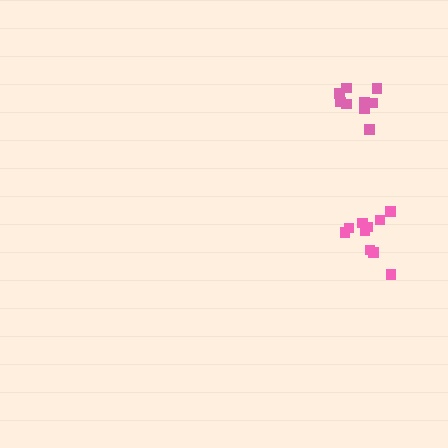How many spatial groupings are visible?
There are 2 spatial groupings.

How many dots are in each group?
Group 1: 9 dots, Group 2: 10 dots (19 total).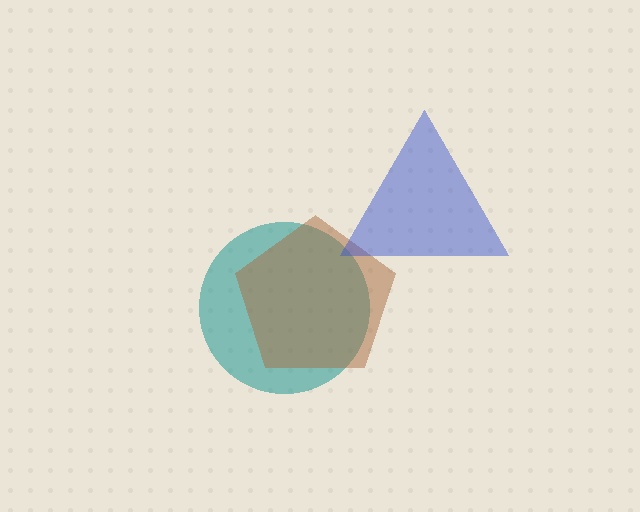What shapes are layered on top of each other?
The layered shapes are: a teal circle, a brown pentagon, a blue triangle.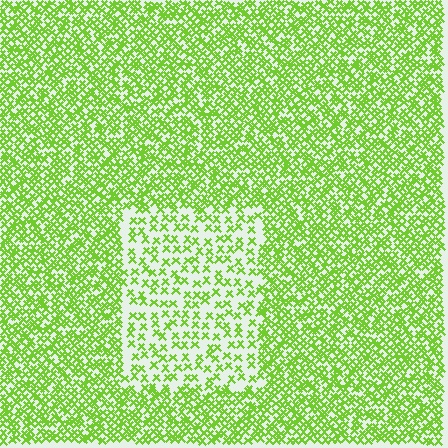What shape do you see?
I see a rectangle.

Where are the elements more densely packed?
The elements are more densely packed outside the rectangle boundary.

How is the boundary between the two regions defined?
The boundary is defined by a change in element density (approximately 2.2x ratio). All elements are the same color, size, and shape.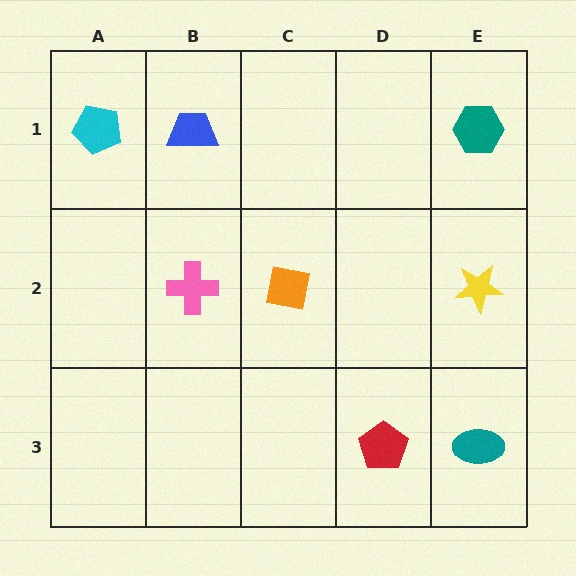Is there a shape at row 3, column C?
No, that cell is empty.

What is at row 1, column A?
A cyan pentagon.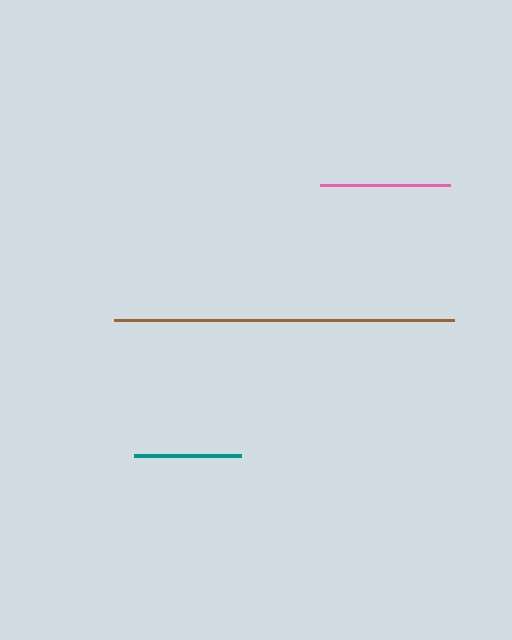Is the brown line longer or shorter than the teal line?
The brown line is longer than the teal line.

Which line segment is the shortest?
The teal line is the shortest at approximately 107 pixels.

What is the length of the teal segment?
The teal segment is approximately 107 pixels long.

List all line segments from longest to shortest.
From longest to shortest: brown, pink, teal.